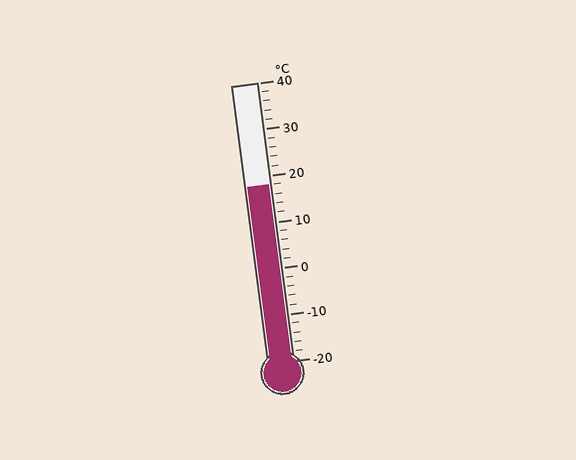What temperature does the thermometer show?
The thermometer shows approximately 18°C.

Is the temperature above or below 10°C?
The temperature is above 10°C.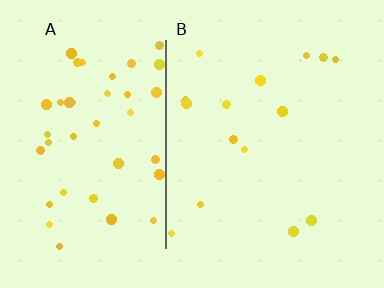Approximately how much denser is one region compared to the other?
Approximately 2.9× — region A over region B.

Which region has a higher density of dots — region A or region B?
A (the left).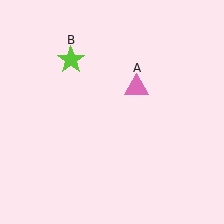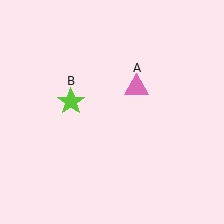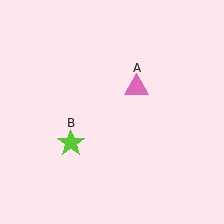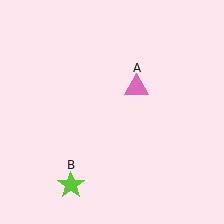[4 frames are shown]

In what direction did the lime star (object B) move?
The lime star (object B) moved down.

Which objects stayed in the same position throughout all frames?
Pink triangle (object A) remained stationary.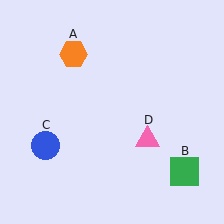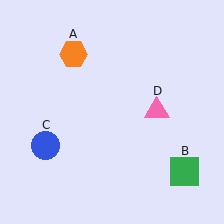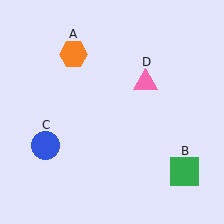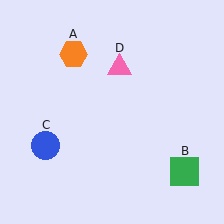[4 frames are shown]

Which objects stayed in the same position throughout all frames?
Orange hexagon (object A) and green square (object B) and blue circle (object C) remained stationary.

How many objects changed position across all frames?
1 object changed position: pink triangle (object D).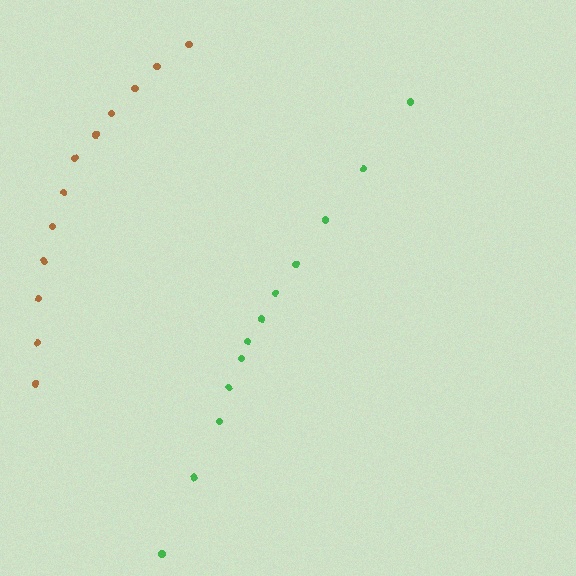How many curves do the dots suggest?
There are 2 distinct paths.